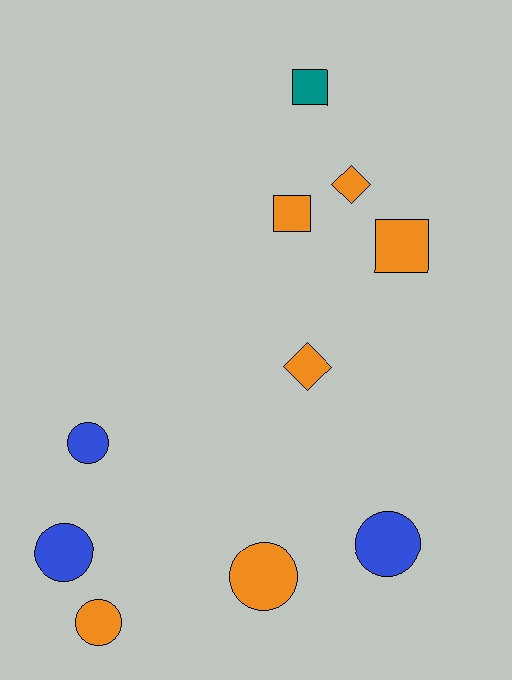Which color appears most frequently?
Orange, with 6 objects.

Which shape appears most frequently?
Circle, with 5 objects.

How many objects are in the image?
There are 10 objects.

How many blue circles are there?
There are 3 blue circles.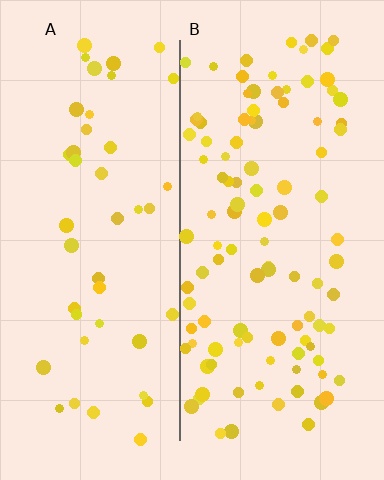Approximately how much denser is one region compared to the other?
Approximately 2.3× — region B over region A.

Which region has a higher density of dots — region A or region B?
B (the right).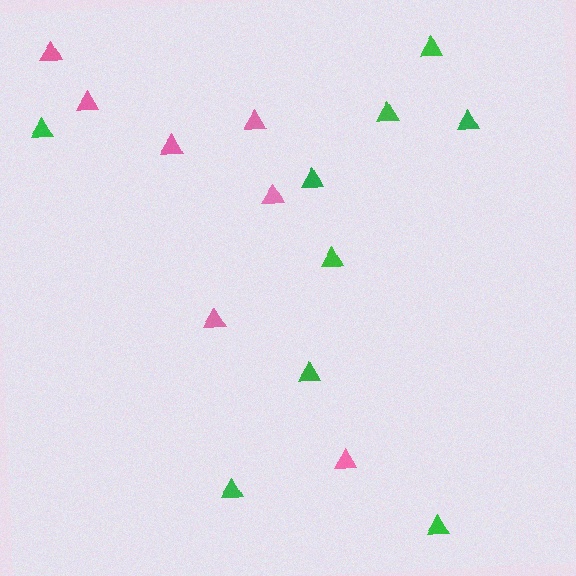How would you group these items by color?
There are 2 groups: one group of pink triangles (7) and one group of green triangles (9).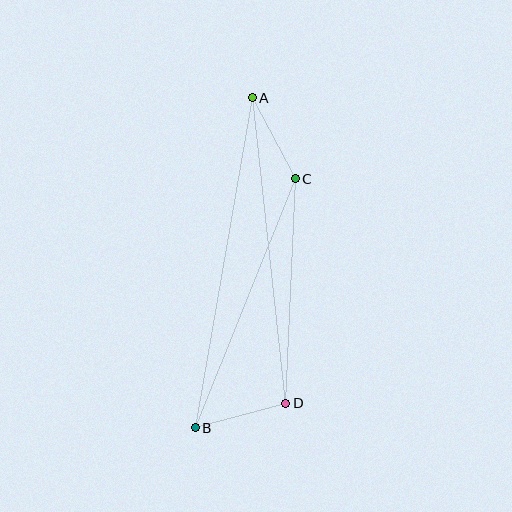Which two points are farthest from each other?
Points A and B are farthest from each other.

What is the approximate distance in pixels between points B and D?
The distance between B and D is approximately 94 pixels.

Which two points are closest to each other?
Points A and C are closest to each other.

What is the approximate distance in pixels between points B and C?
The distance between B and C is approximately 268 pixels.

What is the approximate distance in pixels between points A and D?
The distance between A and D is approximately 307 pixels.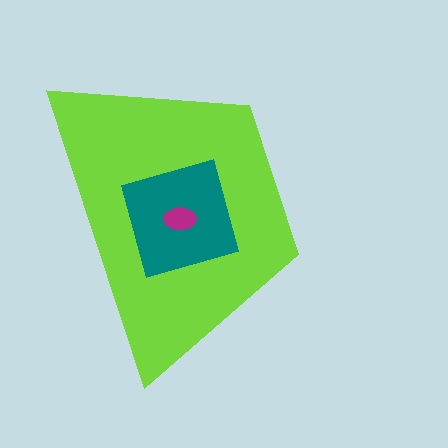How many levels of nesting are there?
3.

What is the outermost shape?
The lime trapezoid.